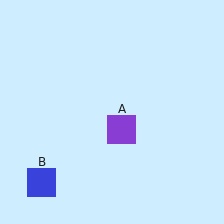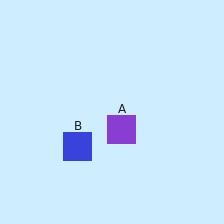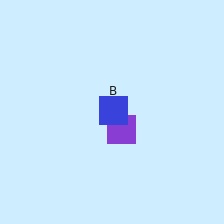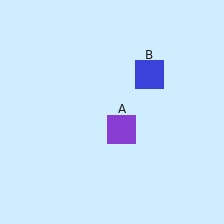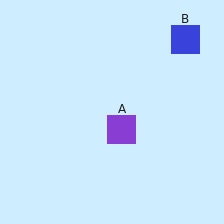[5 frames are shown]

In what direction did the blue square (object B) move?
The blue square (object B) moved up and to the right.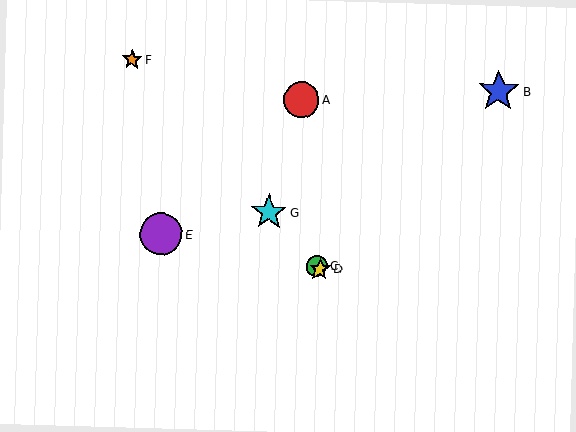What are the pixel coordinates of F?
Object F is at (132, 59).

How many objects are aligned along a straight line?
4 objects (C, D, F, G) are aligned along a straight line.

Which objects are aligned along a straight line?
Objects C, D, F, G are aligned along a straight line.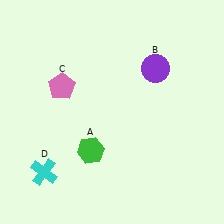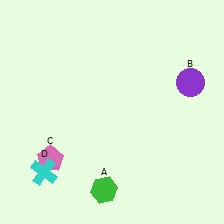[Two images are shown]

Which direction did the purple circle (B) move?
The purple circle (B) moved right.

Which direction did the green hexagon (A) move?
The green hexagon (A) moved down.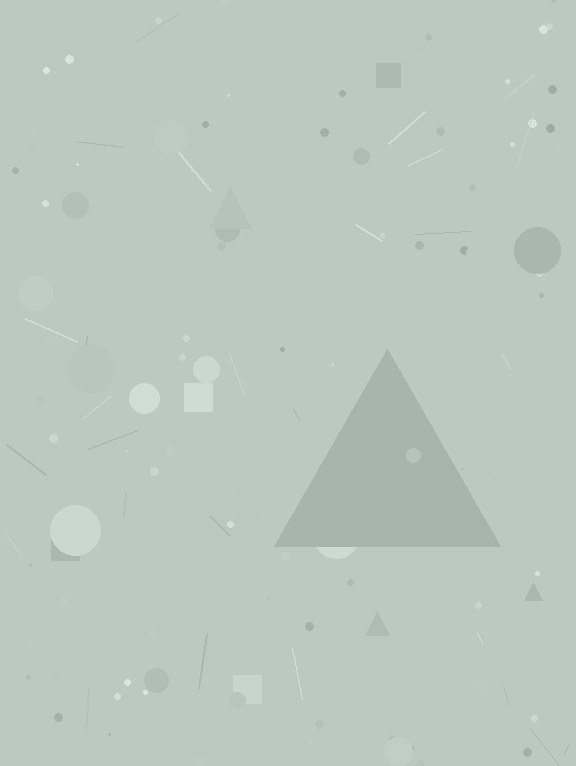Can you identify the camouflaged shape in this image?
The camouflaged shape is a triangle.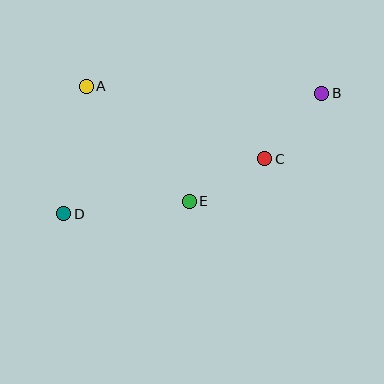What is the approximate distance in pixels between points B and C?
The distance between B and C is approximately 87 pixels.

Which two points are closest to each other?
Points C and E are closest to each other.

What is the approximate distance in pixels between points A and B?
The distance between A and B is approximately 236 pixels.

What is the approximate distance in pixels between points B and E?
The distance between B and E is approximately 171 pixels.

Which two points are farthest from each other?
Points B and D are farthest from each other.